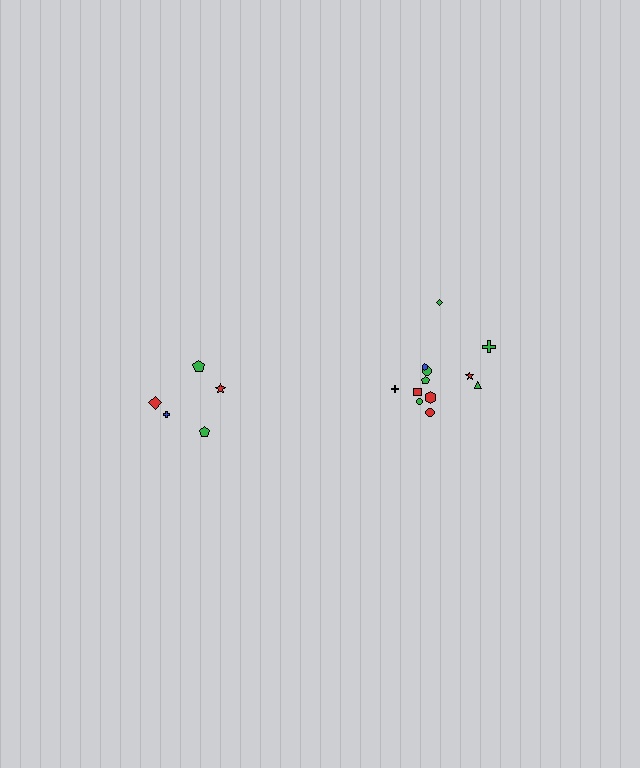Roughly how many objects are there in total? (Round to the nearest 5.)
Roughly 15 objects in total.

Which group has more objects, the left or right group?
The right group.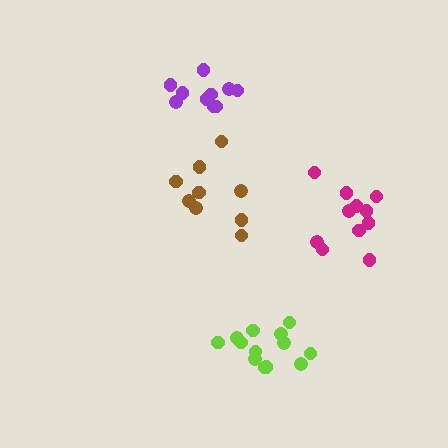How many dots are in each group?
Group 1: 10 dots, Group 2: 13 dots, Group 3: 9 dots, Group 4: 11 dots (43 total).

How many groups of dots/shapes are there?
There are 4 groups.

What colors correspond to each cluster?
The clusters are colored: purple, lime, brown, magenta.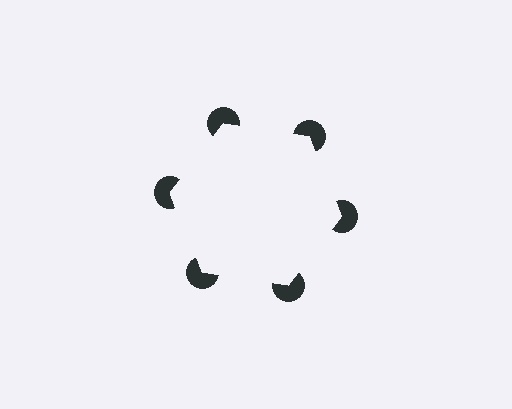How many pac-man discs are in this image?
There are 6 — one at each vertex of the illusory hexagon.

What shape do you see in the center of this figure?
An illusory hexagon — its edges are inferred from the aligned wedge cuts in the pac-man discs, not physically drawn.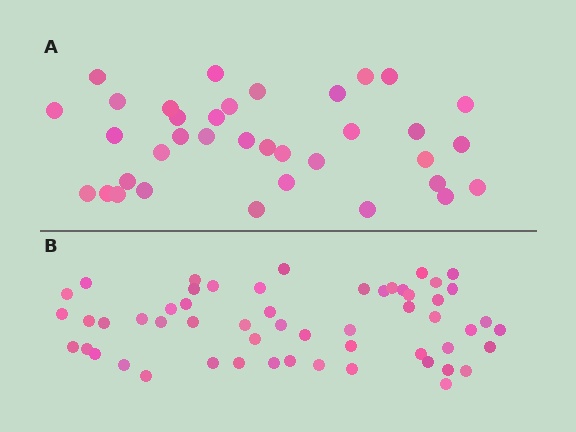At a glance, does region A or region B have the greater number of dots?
Region B (the bottom region) has more dots.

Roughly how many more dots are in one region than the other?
Region B has approximately 20 more dots than region A.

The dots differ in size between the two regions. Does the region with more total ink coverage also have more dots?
No. Region A has more total ink coverage because its dots are larger, but region B actually contains more individual dots. Total area can be misleading — the number of items is what matters here.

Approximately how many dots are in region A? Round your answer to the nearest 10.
About 40 dots. (The exact count is 36, which rounds to 40.)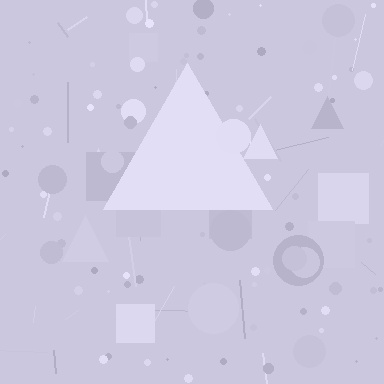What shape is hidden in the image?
A triangle is hidden in the image.